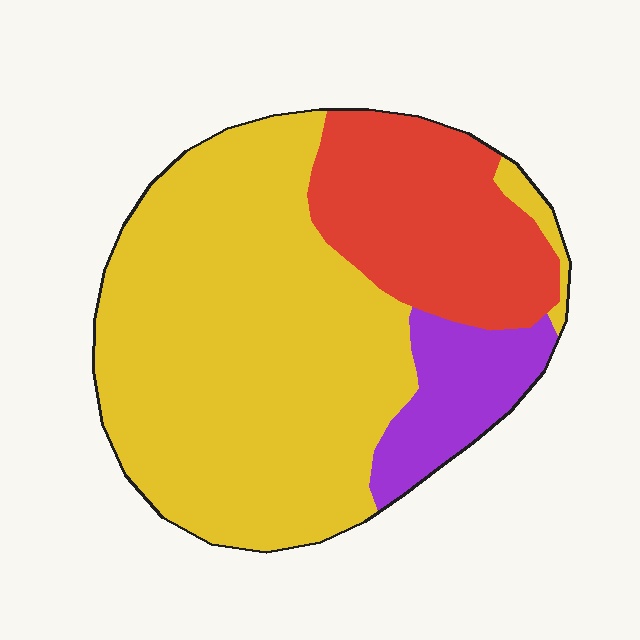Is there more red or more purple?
Red.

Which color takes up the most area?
Yellow, at roughly 65%.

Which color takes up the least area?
Purple, at roughly 10%.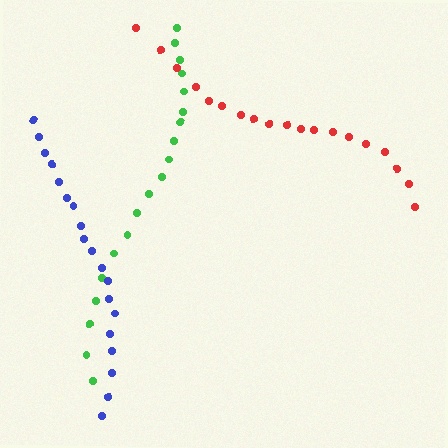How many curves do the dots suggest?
There are 3 distinct paths.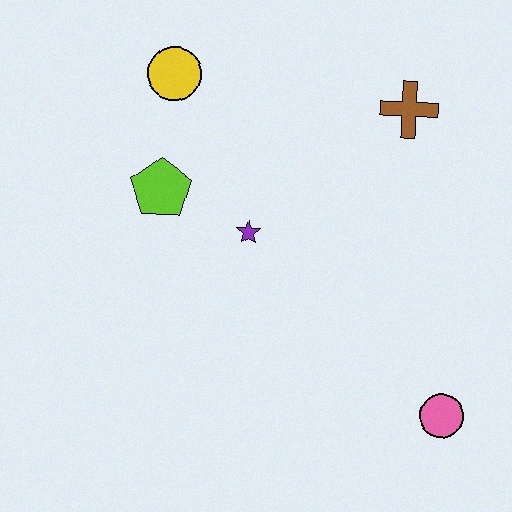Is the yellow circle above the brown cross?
Yes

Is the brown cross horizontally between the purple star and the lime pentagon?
No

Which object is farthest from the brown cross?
The pink circle is farthest from the brown cross.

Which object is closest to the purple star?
The lime pentagon is closest to the purple star.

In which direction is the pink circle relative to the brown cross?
The pink circle is below the brown cross.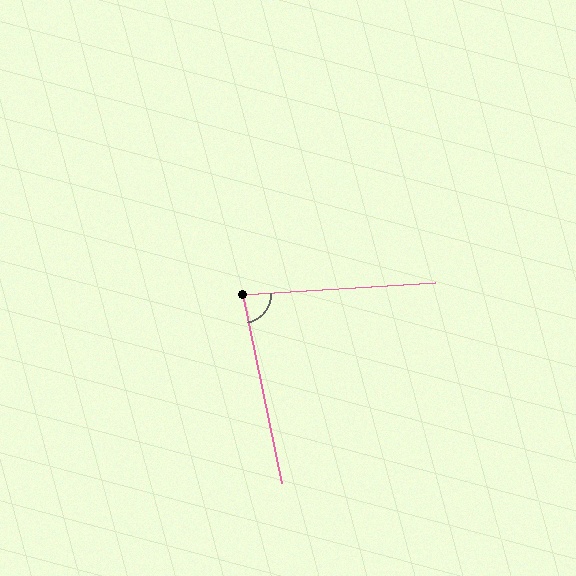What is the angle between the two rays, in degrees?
Approximately 82 degrees.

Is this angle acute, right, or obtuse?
It is acute.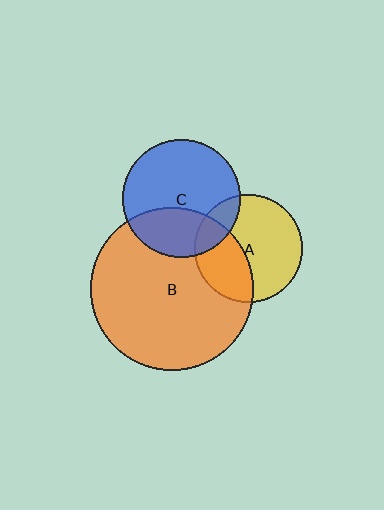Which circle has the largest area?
Circle B (orange).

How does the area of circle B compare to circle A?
Approximately 2.3 times.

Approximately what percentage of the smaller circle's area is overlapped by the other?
Approximately 40%.